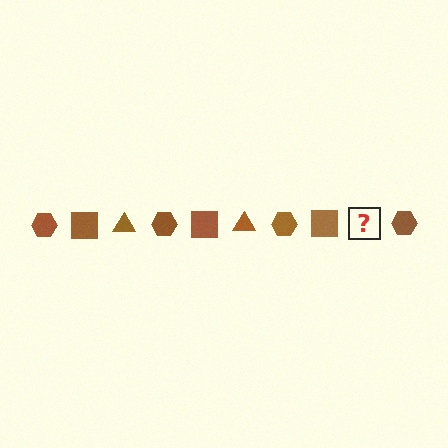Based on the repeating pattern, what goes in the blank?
The blank should be a brown triangle.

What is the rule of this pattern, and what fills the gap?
The rule is that the pattern cycles through hexagon, square, triangle shapes in brown. The gap should be filled with a brown triangle.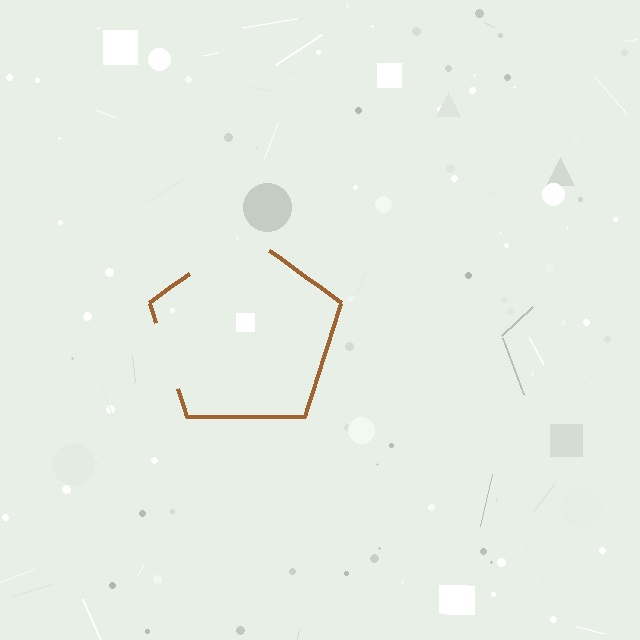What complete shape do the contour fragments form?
The contour fragments form a pentagon.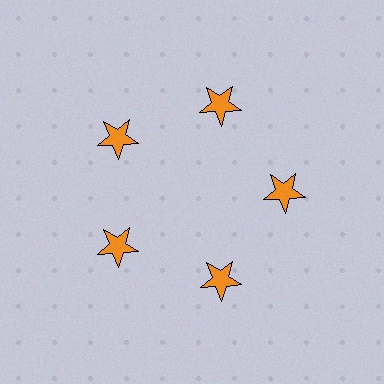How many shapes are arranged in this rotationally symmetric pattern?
There are 5 shapes, arranged in 5 groups of 1.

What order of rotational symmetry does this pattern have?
This pattern has 5-fold rotational symmetry.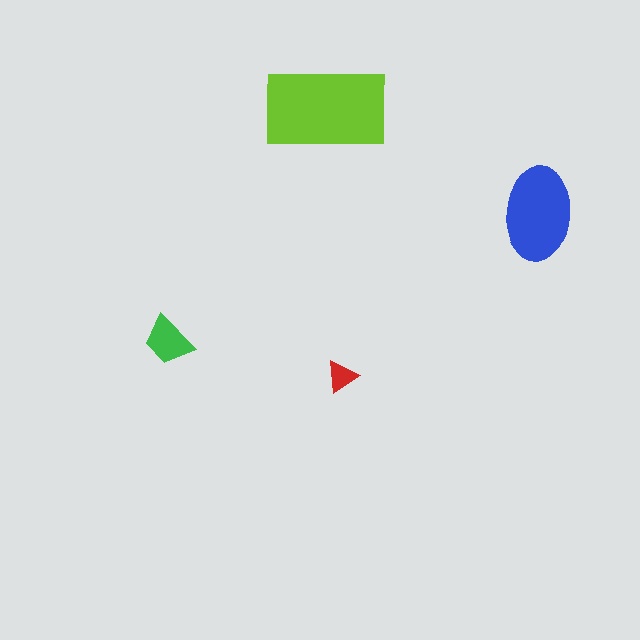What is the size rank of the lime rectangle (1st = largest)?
1st.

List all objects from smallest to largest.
The red triangle, the green trapezoid, the blue ellipse, the lime rectangle.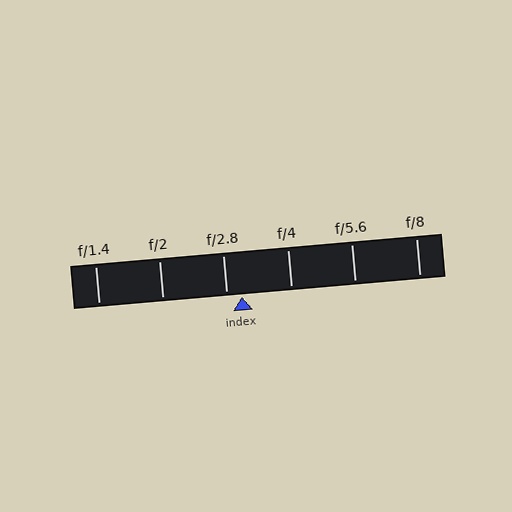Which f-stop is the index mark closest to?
The index mark is closest to f/2.8.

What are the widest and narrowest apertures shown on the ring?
The widest aperture shown is f/1.4 and the narrowest is f/8.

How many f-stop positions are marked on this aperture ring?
There are 6 f-stop positions marked.